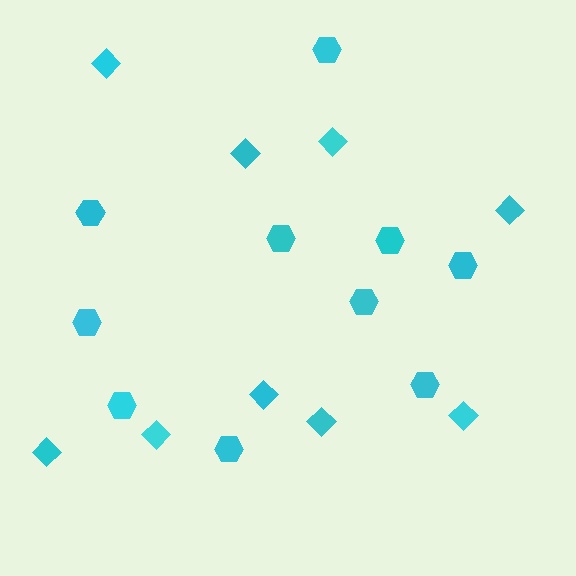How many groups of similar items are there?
There are 2 groups: one group of diamonds (9) and one group of hexagons (10).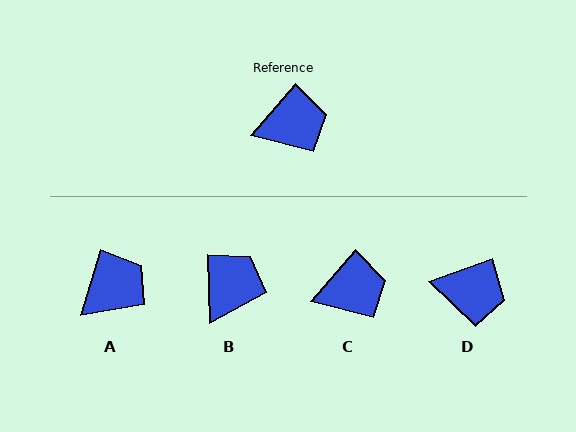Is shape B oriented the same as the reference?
No, it is off by about 43 degrees.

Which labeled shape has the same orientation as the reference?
C.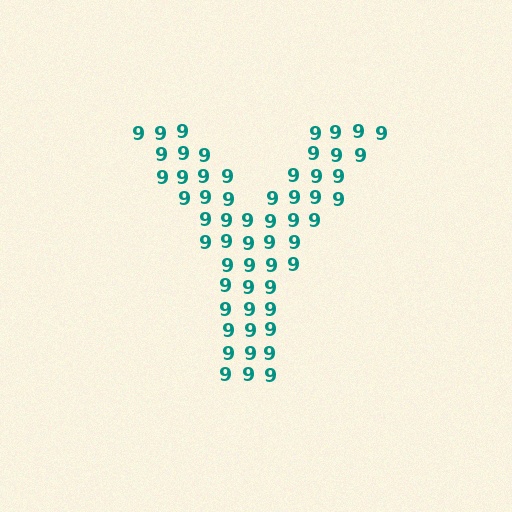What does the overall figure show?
The overall figure shows the letter Y.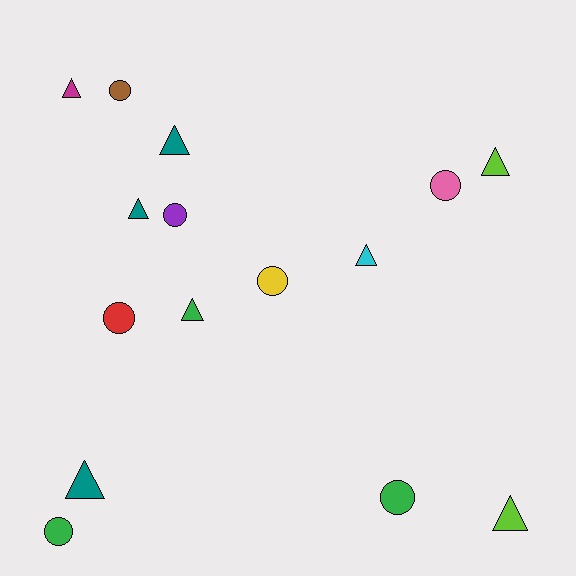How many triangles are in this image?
There are 8 triangles.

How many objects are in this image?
There are 15 objects.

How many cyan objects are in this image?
There is 1 cyan object.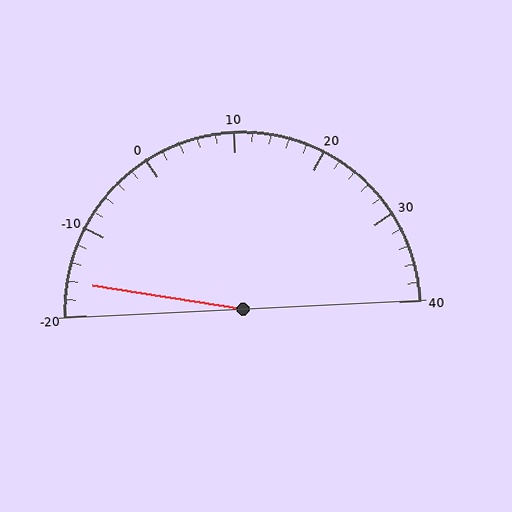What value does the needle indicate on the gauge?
The needle indicates approximately -16.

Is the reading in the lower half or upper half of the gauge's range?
The reading is in the lower half of the range (-20 to 40).